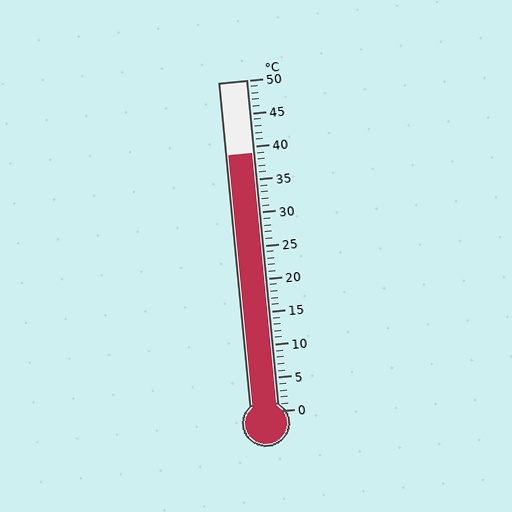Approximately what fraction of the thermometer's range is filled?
The thermometer is filled to approximately 80% of its range.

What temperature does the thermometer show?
The thermometer shows approximately 39°C.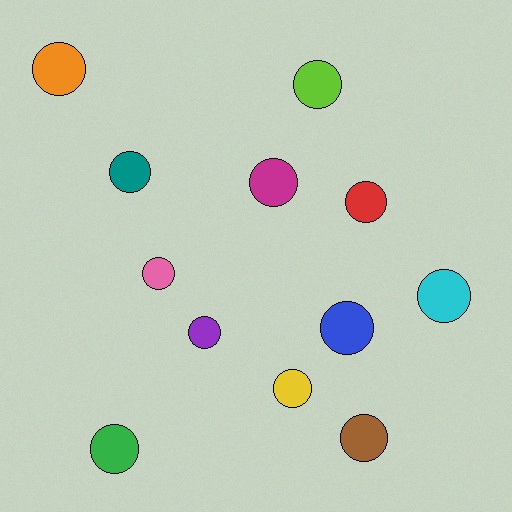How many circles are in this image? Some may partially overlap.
There are 12 circles.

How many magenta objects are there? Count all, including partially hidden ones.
There is 1 magenta object.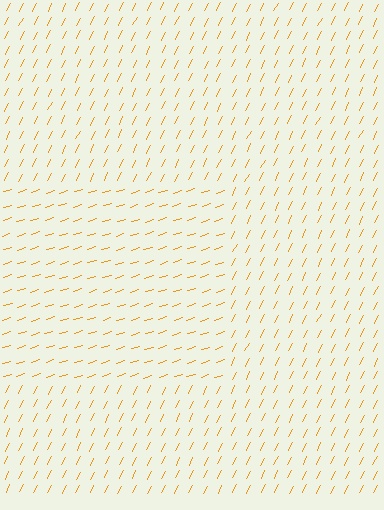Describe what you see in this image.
The image is filled with small orange line segments. A rectangle region in the image has lines oriented differently from the surrounding lines, creating a visible texture boundary.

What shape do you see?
I see a rectangle.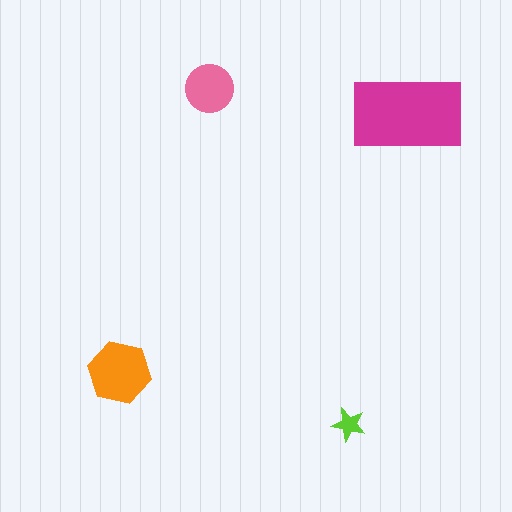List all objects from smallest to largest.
The lime star, the pink circle, the orange hexagon, the magenta rectangle.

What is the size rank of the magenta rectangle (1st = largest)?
1st.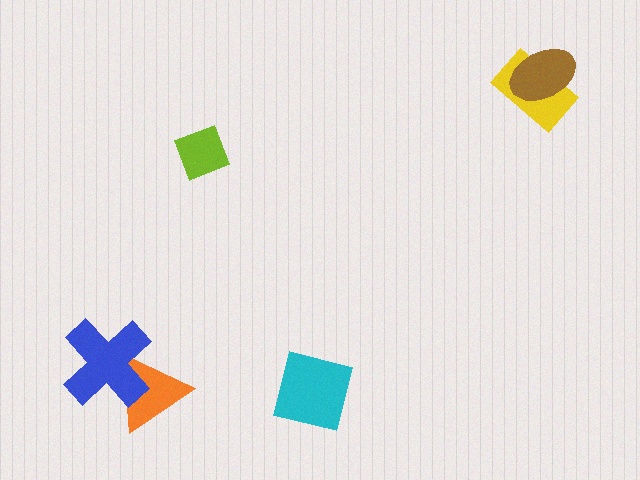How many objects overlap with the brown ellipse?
1 object overlaps with the brown ellipse.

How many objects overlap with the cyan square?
0 objects overlap with the cyan square.